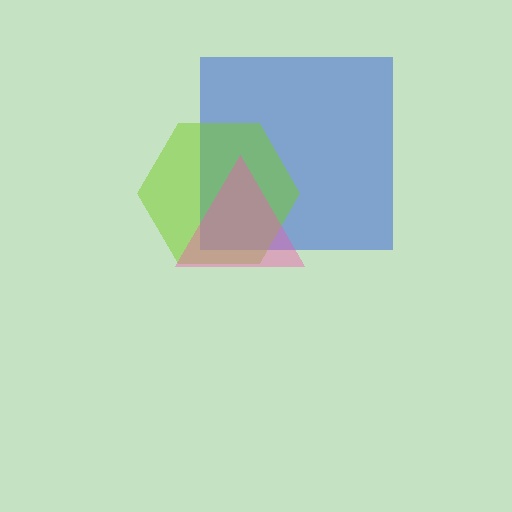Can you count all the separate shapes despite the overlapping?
Yes, there are 3 separate shapes.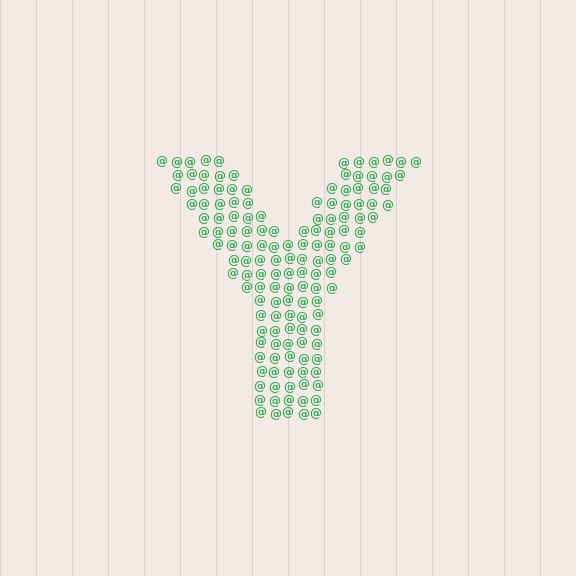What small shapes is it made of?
It is made of small at signs.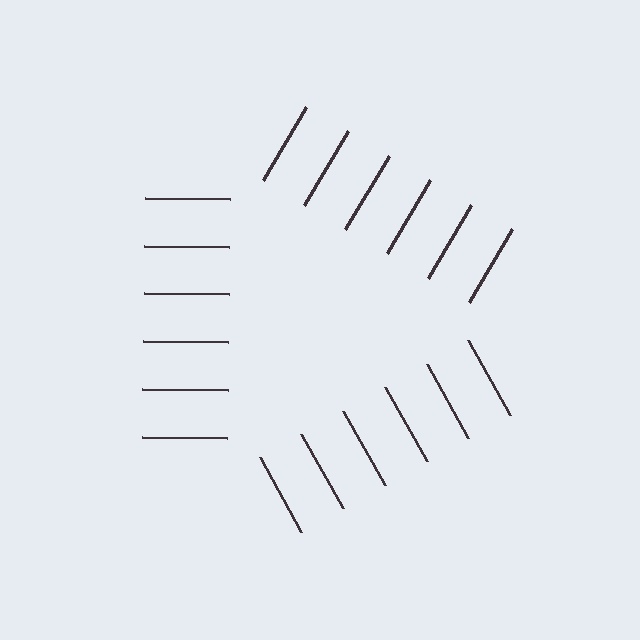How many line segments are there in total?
18 — 6 along each of the 3 edges.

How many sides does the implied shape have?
3 sides — the line-ends trace a triangle.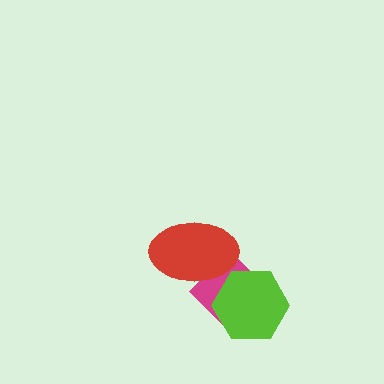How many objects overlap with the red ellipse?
1 object overlaps with the red ellipse.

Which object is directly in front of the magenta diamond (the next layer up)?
The lime hexagon is directly in front of the magenta diamond.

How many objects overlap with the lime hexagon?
1 object overlaps with the lime hexagon.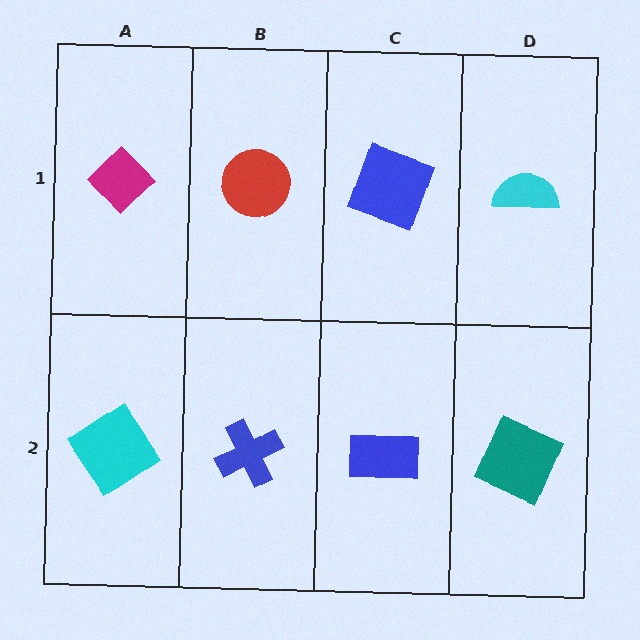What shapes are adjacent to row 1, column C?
A blue rectangle (row 2, column C), a red circle (row 1, column B), a cyan semicircle (row 1, column D).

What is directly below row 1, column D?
A teal square.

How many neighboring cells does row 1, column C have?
3.